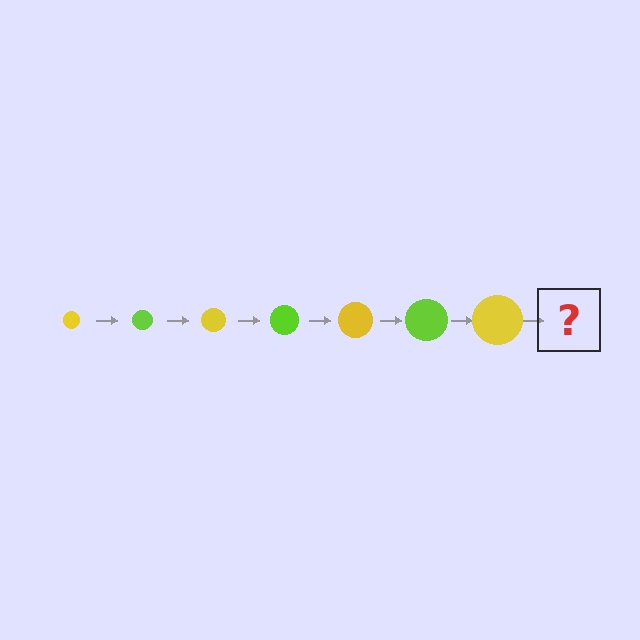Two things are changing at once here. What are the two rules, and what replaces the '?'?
The two rules are that the circle grows larger each step and the color cycles through yellow and lime. The '?' should be a lime circle, larger than the previous one.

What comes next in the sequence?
The next element should be a lime circle, larger than the previous one.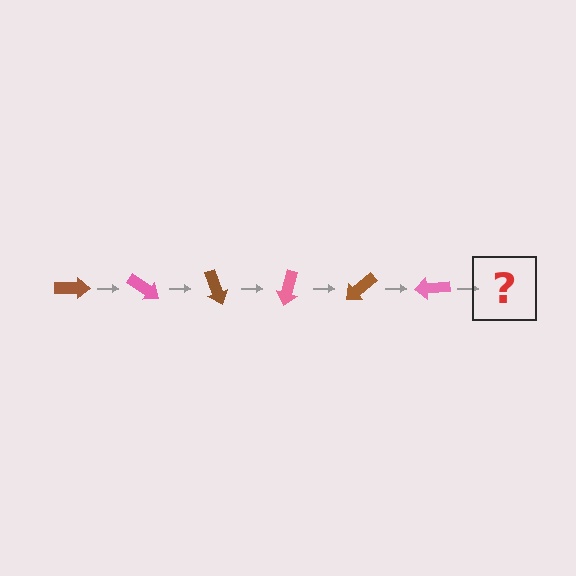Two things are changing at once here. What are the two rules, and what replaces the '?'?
The two rules are that it rotates 35 degrees each step and the color cycles through brown and pink. The '?' should be a brown arrow, rotated 210 degrees from the start.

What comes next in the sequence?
The next element should be a brown arrow, rotated 210 degrees from the start.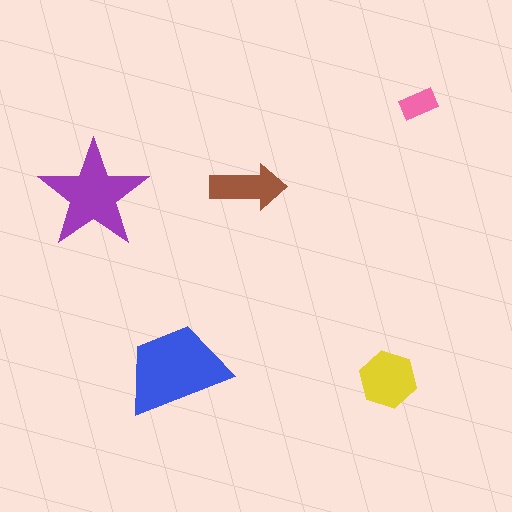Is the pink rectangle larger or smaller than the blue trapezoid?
Smaller.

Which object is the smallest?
The pink rectangle.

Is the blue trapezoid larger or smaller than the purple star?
Larger.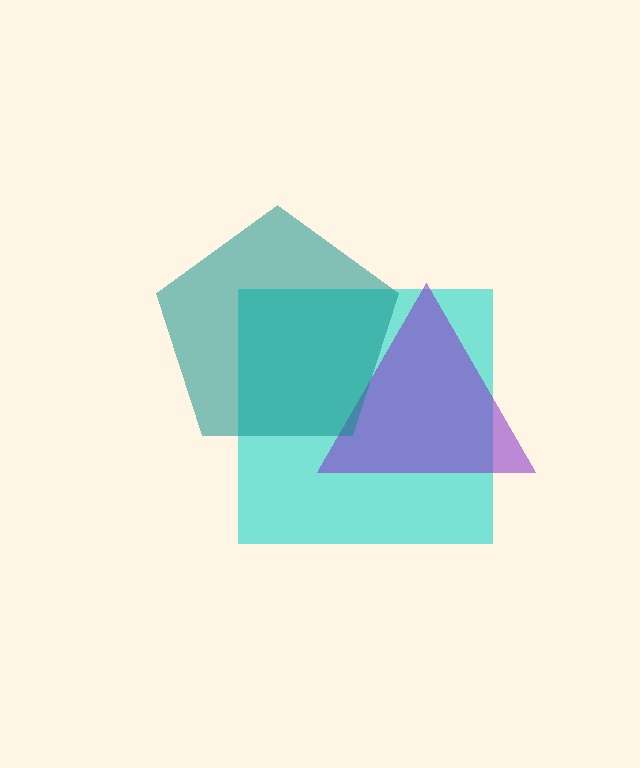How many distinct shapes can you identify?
There are 3 distinct shapes: a cyan square, a purple triangle, a teal pentagon.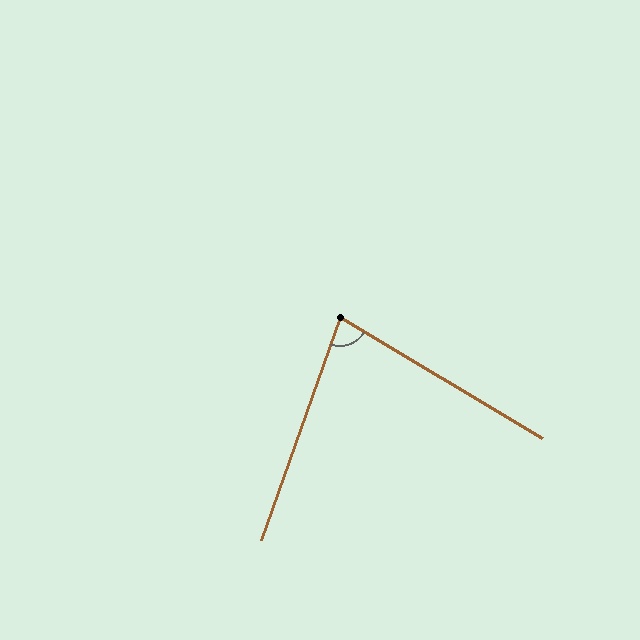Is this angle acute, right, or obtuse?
It is acute.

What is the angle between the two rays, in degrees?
Approximately 79 degrees.